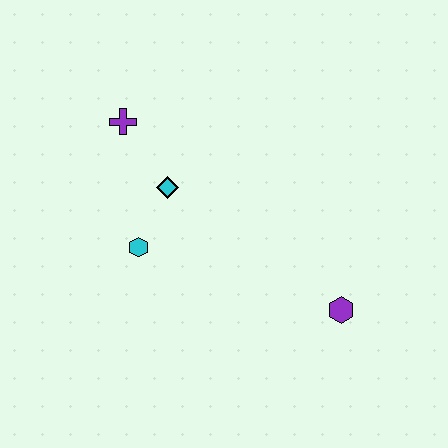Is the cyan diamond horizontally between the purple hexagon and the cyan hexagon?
Yes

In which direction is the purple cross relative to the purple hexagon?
The purple cross is to the left of the purple hexagon.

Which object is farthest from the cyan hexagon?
The purple hexagon is farthest from the cyan hexagon.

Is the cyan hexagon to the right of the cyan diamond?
No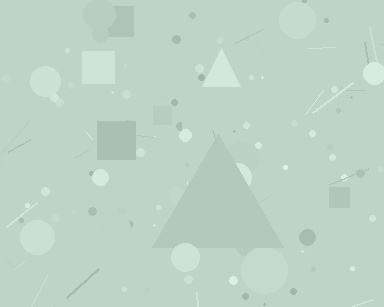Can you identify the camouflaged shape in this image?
The camouflaged shape is a triangle.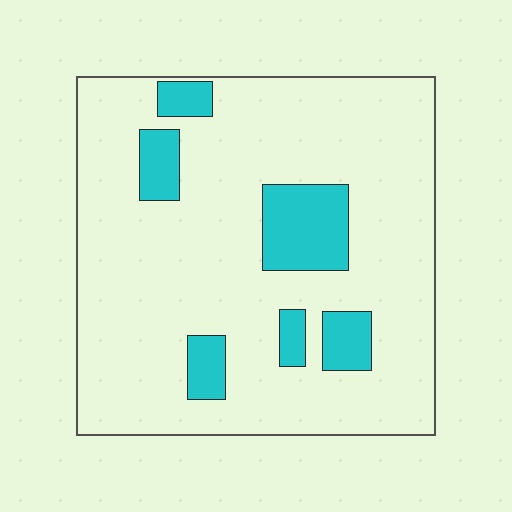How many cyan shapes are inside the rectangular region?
6.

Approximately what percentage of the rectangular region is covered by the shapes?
Approximately 15%.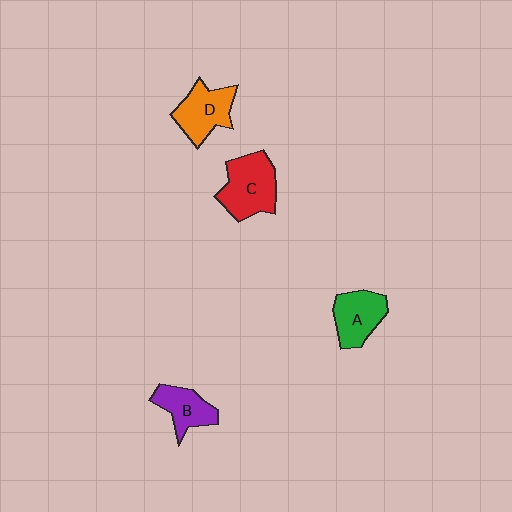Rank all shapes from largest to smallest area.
From largest to smallest: C (red), D (orange), A (green), B (purple).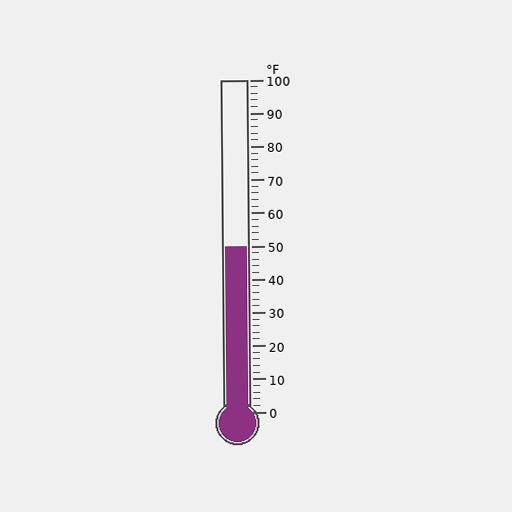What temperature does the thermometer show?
The thermometer shows approximately 50°F.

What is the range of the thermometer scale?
The thermometer scale ranges from 0°F to 100°F.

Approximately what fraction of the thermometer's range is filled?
The thermometer is filled to approximately 50% of its range.